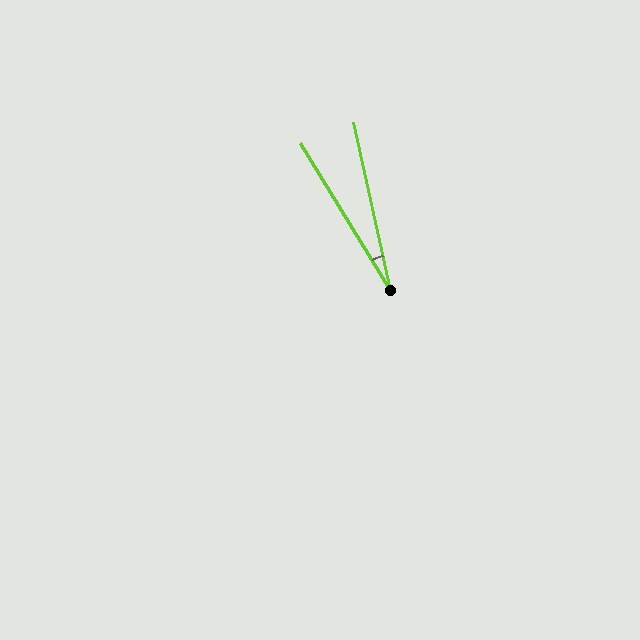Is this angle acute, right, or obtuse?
It is acute.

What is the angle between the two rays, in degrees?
Approximately 19 degrees.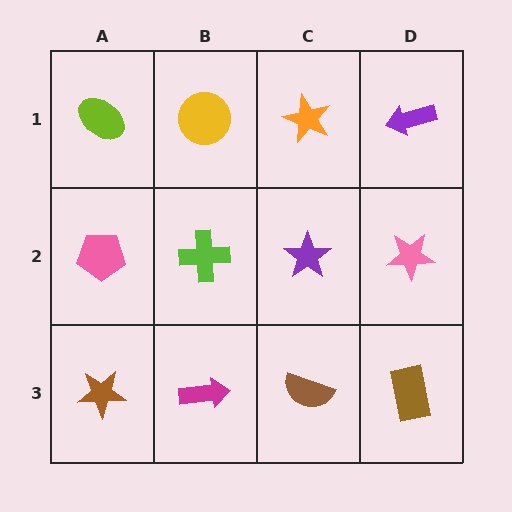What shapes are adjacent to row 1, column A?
A pink pentagon (row 2, column A), a yellow circle (row 1, column B).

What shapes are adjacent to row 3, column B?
A lime cross (row 2, column B), a brown star (row 3, column A), a brown semicircle (row 3, column C).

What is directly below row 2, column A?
A brown star.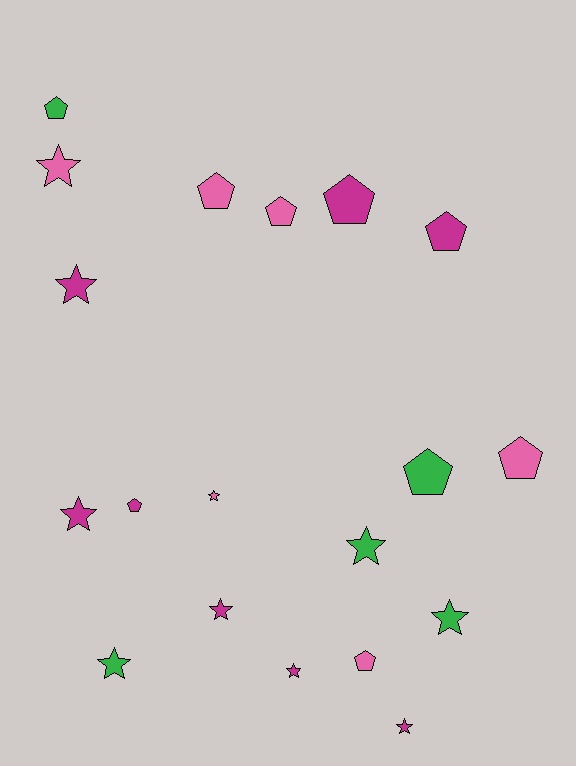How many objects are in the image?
There are 19 objects.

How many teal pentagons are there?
There are no teal pentagons.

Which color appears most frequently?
Magenta, with 8 objects.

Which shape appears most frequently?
Star, with 10 objects.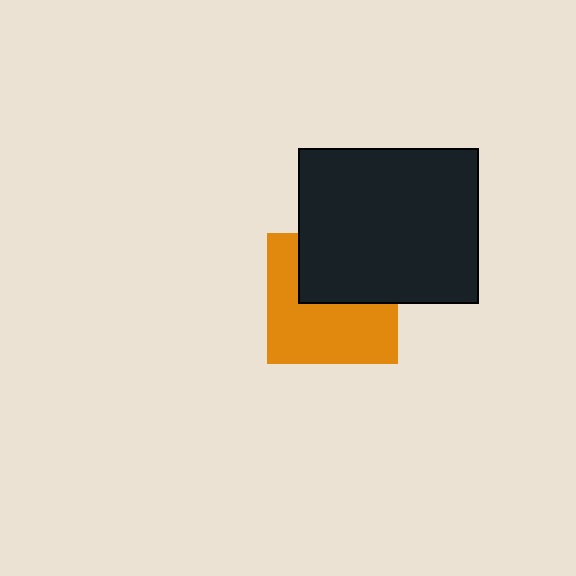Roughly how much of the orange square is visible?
About half of it is visible (roughly 59%).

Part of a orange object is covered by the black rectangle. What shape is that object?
It is a square.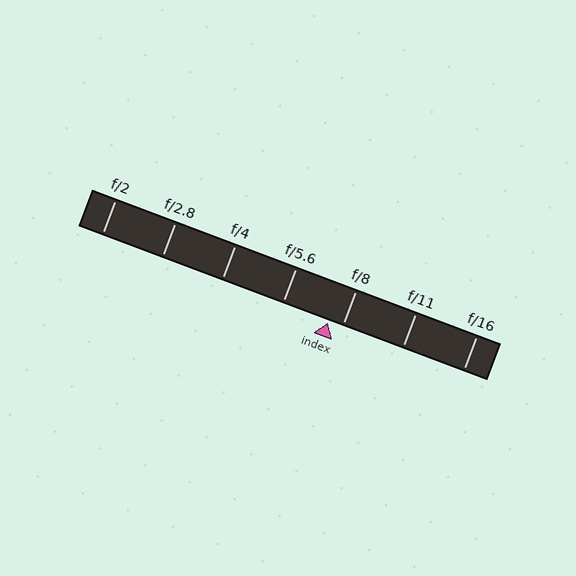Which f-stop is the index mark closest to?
The index mark is closest to f/8.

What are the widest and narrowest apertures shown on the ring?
The widest aperture shown is f/2 and the narrowest is f/16.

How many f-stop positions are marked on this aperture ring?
There are 7 f-stop positions marked.